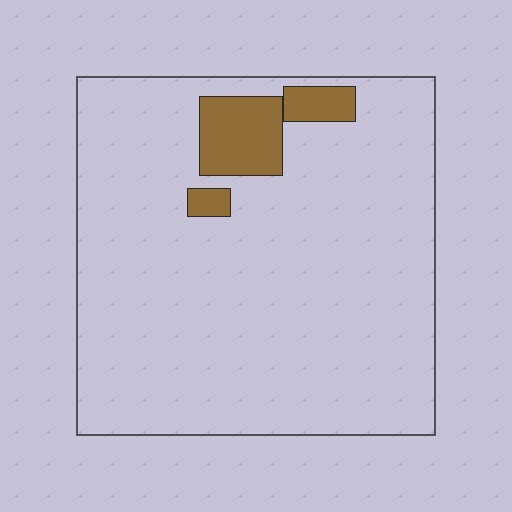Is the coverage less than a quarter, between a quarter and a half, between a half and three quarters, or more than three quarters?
Less than a quarter.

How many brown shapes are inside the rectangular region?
3.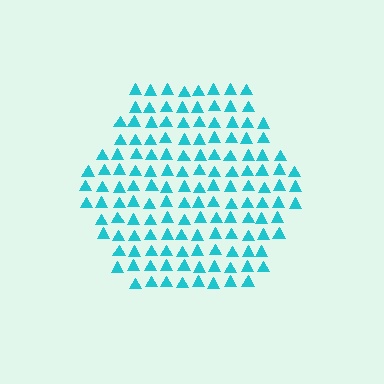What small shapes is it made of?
It is made of small triangles.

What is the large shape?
The large shape is a hexagon.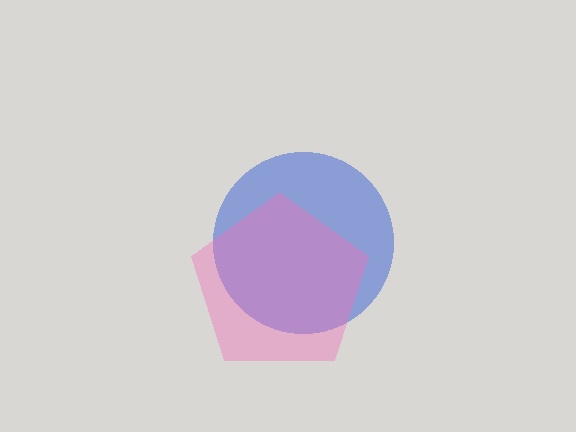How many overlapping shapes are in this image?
There are 2 overlapping shapes in the image.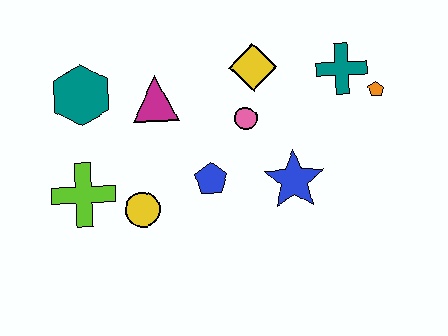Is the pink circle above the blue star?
Yes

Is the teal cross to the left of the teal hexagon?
No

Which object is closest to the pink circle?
The yellow diamond is closest to the pink circle.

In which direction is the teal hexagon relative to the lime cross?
The teal hexagon is above the lime cross.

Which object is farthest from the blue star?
The teal hexagon is farthest from the blue star.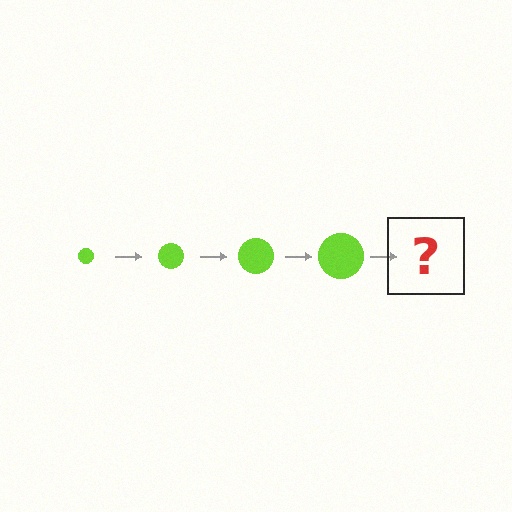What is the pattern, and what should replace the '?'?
The pattern is that the circle gets progressively larger each step. The '?' should be a lime circle, larger than the previous one.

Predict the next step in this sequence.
The next step is a lime circle, larger than the previous one.